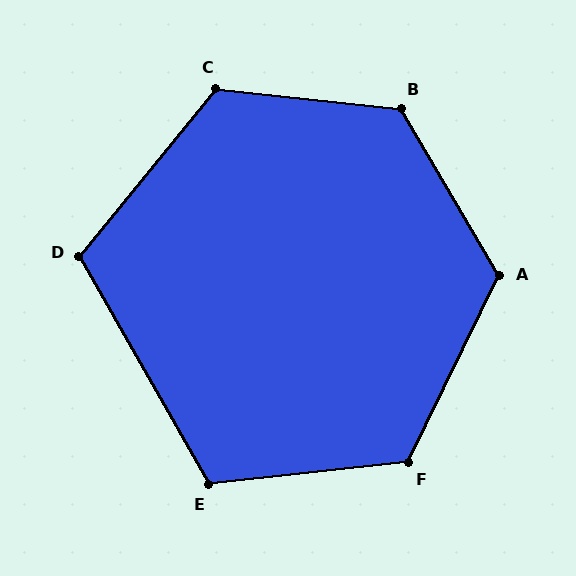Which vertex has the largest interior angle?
B, at approximately 127 degrees.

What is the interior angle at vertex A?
Approximately 123 degrees (obtuse).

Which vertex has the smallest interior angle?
D, at approximately 111 degrees.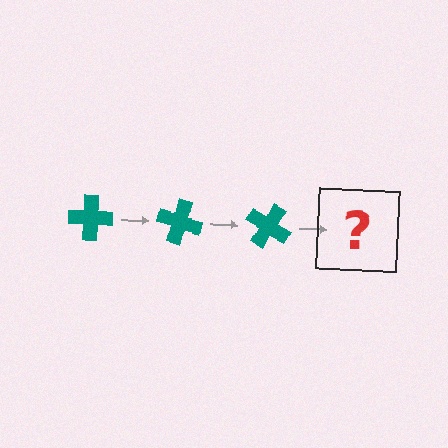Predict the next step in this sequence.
The next step is a teal cross rotated 45 degrees.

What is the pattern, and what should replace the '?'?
The pattern is that the cross rotates 15 degrees each step. The '?' should be a teal cross rotated 45 degrees.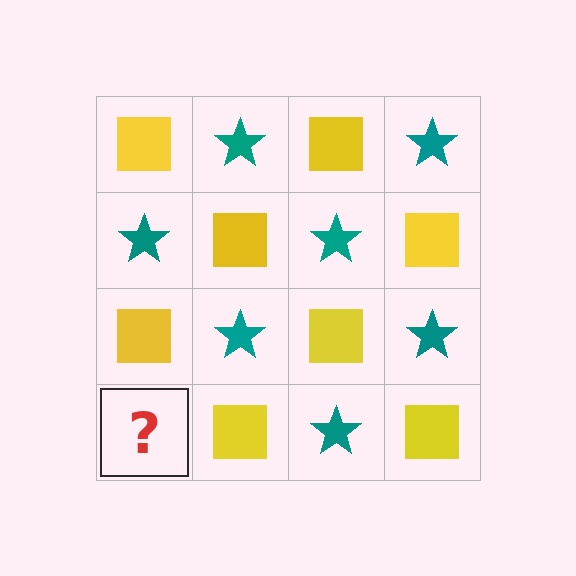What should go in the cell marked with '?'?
The missing cell should contain a teal star.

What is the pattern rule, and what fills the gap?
The rule is that it alternates yellow square and teal star in a checkerboard pattern. The gap should be filled with a teal star.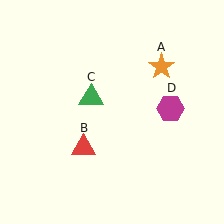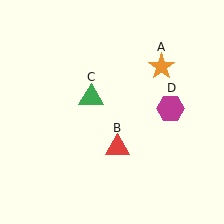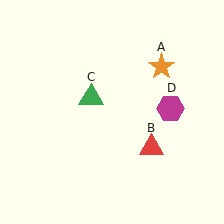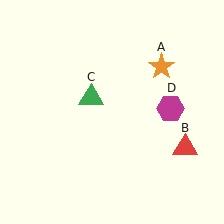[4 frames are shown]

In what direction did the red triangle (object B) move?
The red triangle (object B) moved right.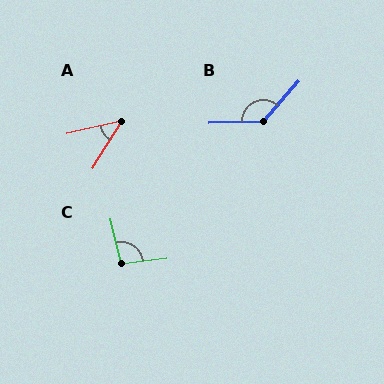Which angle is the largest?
B, at approximately 133 degrees.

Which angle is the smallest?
A, at approximately 46 degrees.